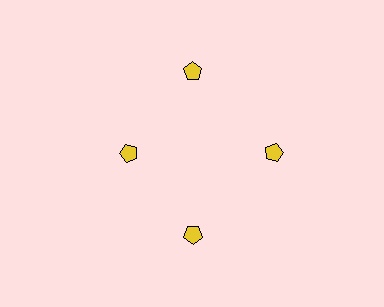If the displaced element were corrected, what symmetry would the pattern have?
It would have 4-fold rotational symmetry — the pattern would map onto itself every 90 degrees.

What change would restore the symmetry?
The symmetry would be restored by moving it outward, back onto the ring so that all 4 pentagons sit at equal angles and equal distance from the center.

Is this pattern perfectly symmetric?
No. The 4 yellow pentagons are arranged in a ring, but one element near the 9 o'clock position is pulled inward toward the center, breaking the 4-fold rotational symmetry.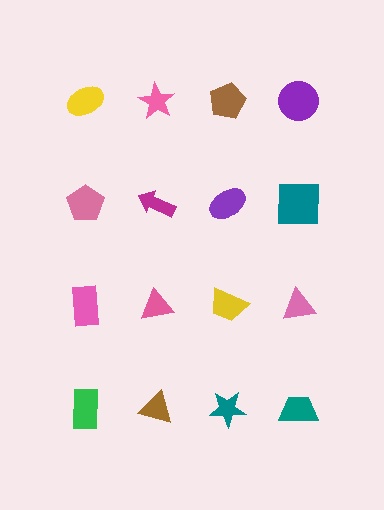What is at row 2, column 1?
A pink pentagon.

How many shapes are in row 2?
4 shapes.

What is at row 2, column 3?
A purple ellipse.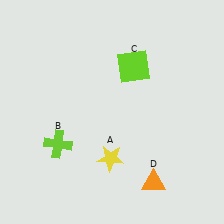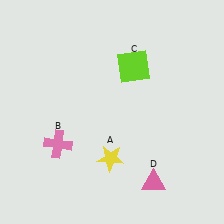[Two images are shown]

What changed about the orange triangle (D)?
In Image 1, D is orange. In Image 2, it changed to pink.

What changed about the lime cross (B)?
In Image 1, B is lime. In Image 2, it changed to pink.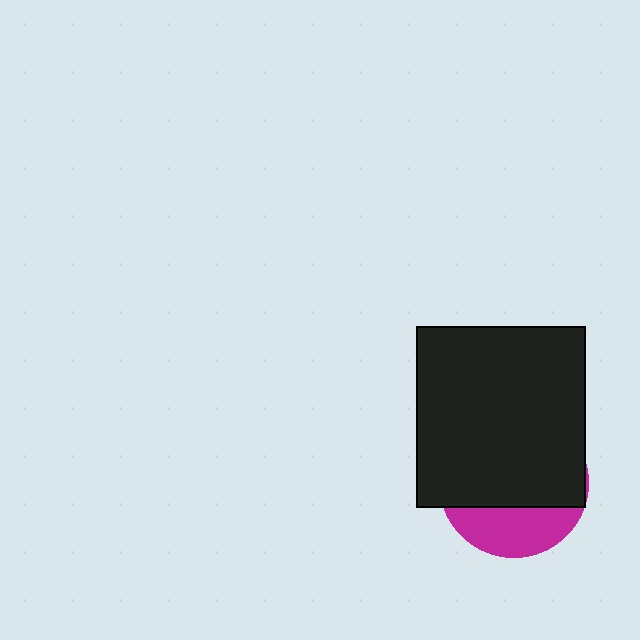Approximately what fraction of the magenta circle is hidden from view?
Roughly 70% of the magenta circle is hidden behind the black rectangle.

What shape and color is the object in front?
The object in front is a black rectangle.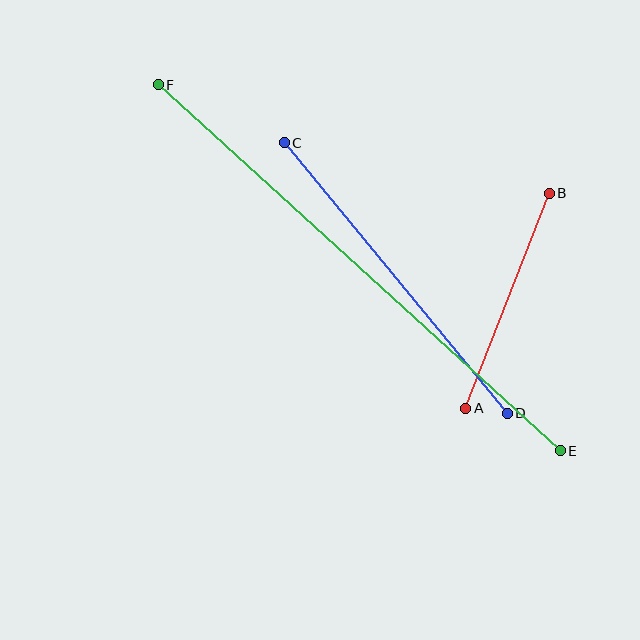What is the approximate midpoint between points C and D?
The midpoint is at approximately (396, 278) pixels.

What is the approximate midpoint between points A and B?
The midpoint is at approximately (508, 301) pixels.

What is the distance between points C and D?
The distance is approximately 350 pixels.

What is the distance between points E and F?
The distance is approximately 543 pixels.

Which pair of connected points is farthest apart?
Points E and F are farthest apart.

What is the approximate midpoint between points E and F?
The midpoint is at approximately (359, 268) pixels.